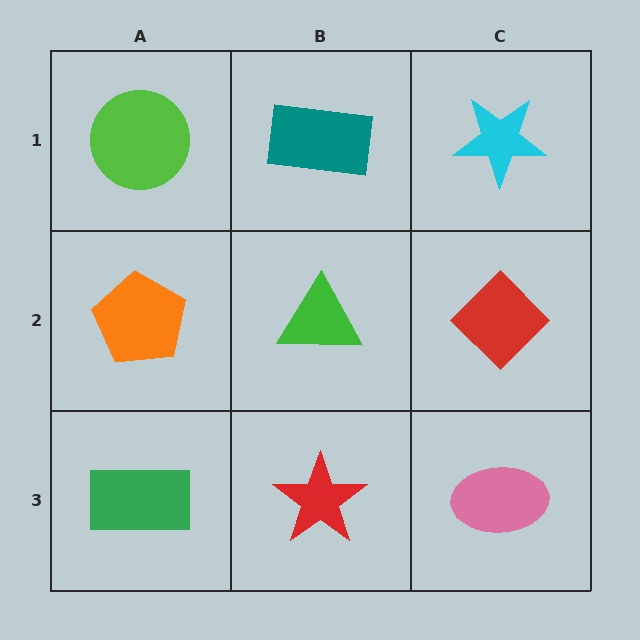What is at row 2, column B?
A green triangle.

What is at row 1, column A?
A lime circle.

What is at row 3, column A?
A green rectangle.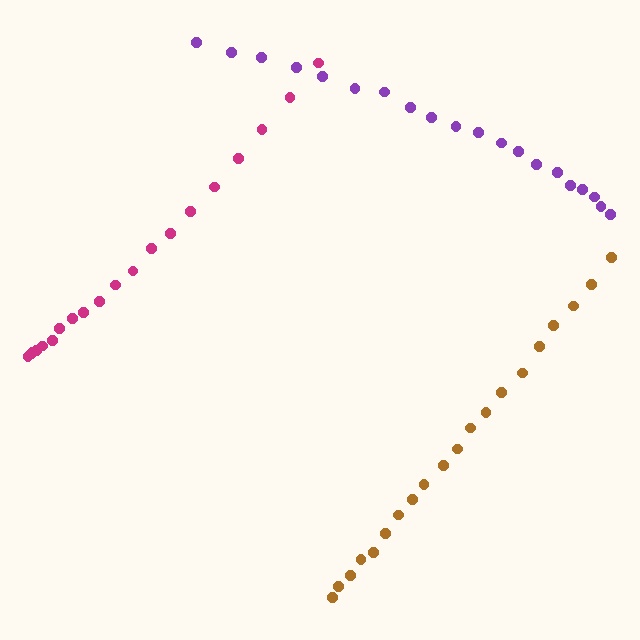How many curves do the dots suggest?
There are 3 distinct paths.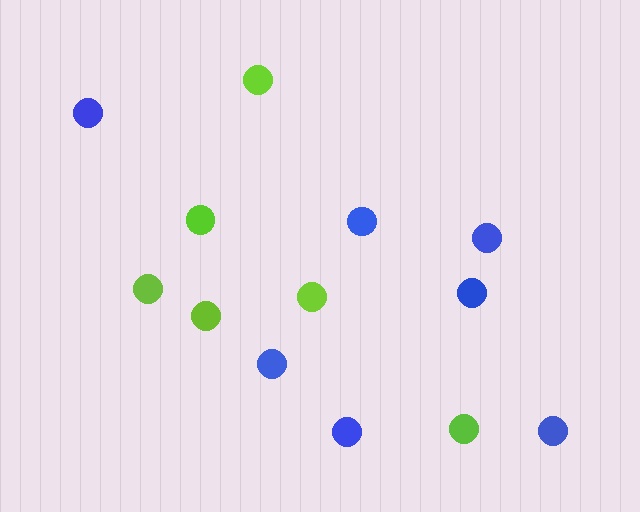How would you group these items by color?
There are 2 groups: one group of blue circles (7) and one group of lime circles (6).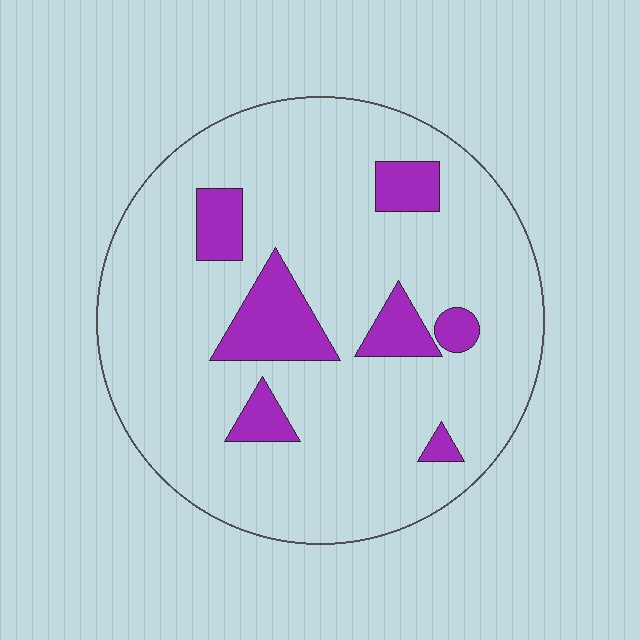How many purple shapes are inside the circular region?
7.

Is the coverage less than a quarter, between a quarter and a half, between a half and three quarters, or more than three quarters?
Less than a quarter.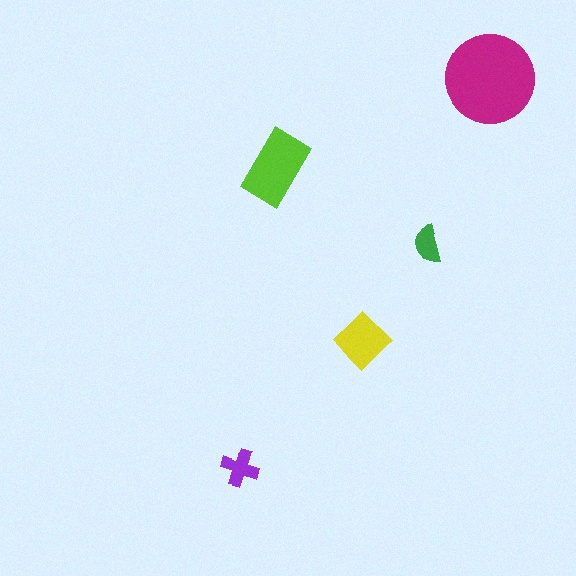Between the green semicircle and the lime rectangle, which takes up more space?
The lime rectangle.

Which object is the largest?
The magenta circle.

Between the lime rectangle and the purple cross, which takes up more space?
The lime rectangle.